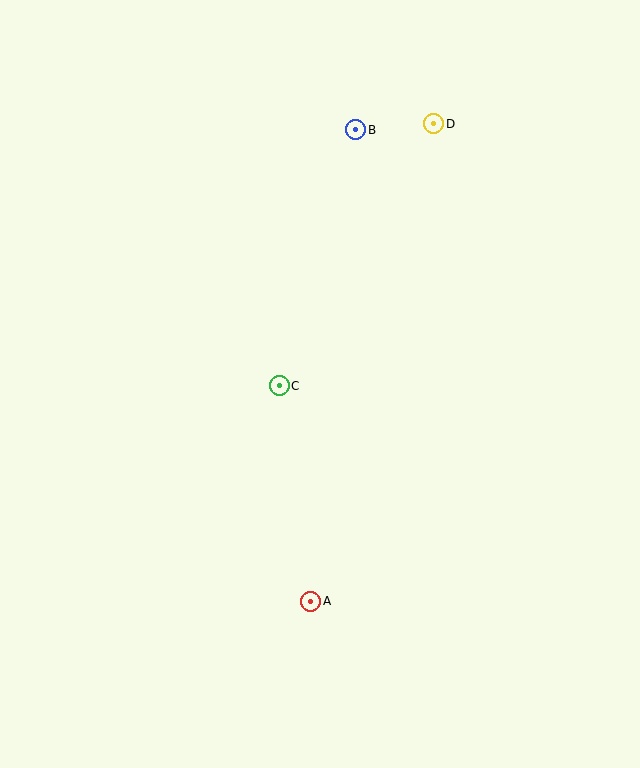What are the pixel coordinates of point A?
Point A is at (311, 601).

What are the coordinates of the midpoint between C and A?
The midpoint between C and A is at (295, 493).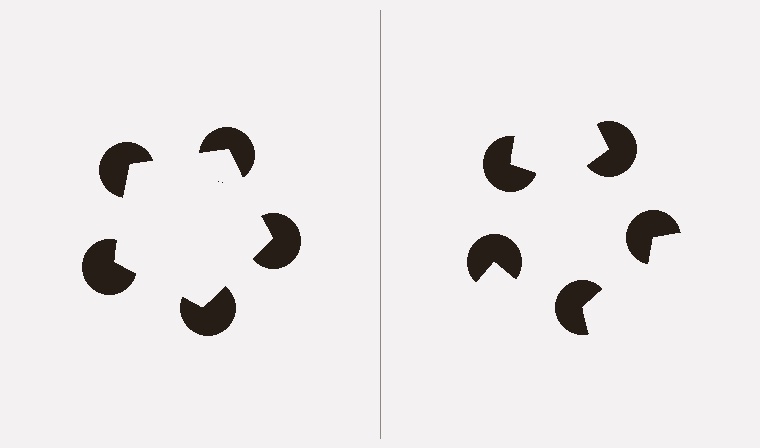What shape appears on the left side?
An illusory pentagon.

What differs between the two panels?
The pac-man discs are positioned identically on both sides; only the wedge orientations differ. On the left they align to a pentagon; on the right they are misaligned.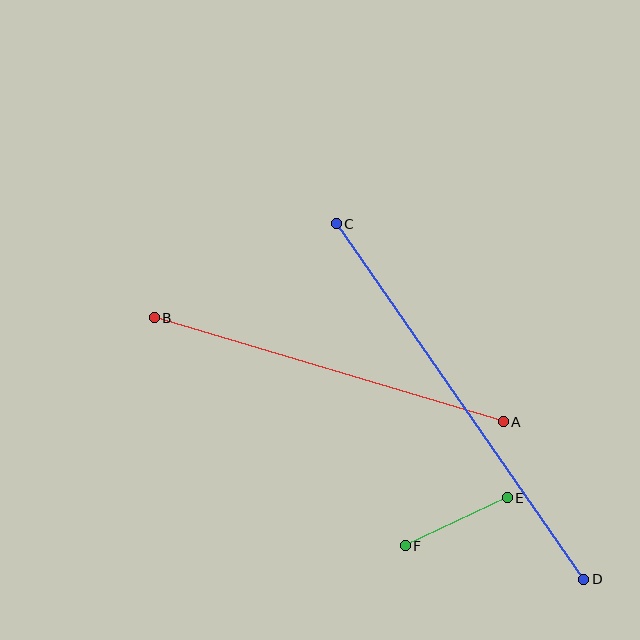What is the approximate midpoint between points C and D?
The midpoint is at approximately (460, 402) pixels.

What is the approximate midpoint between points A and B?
The midpoint is at approximately (329, 370) pixels.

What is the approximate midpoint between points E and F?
The midpoint is at approximately (456, 522) pixels.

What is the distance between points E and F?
The distance is approximately 113 pixels.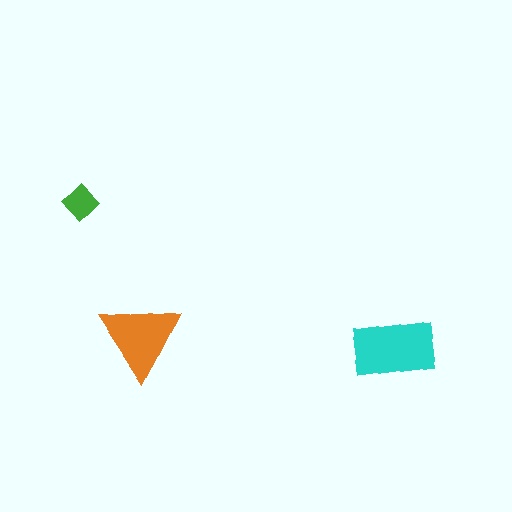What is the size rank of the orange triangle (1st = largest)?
2nd.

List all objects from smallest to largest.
The green diamond, the orange triangle, the cyan rectangle.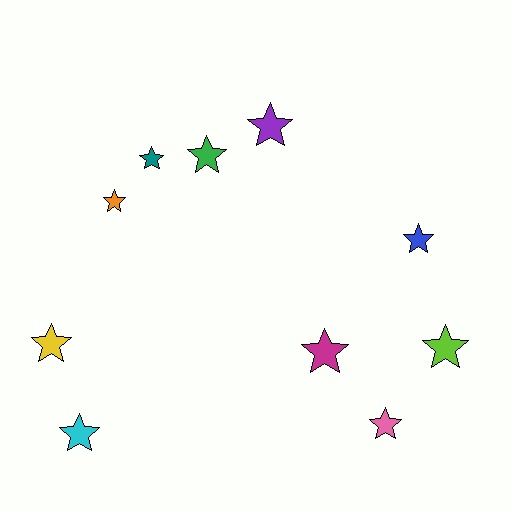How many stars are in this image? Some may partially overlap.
There are 10 stars.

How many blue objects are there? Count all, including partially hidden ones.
There is 1 blue object.